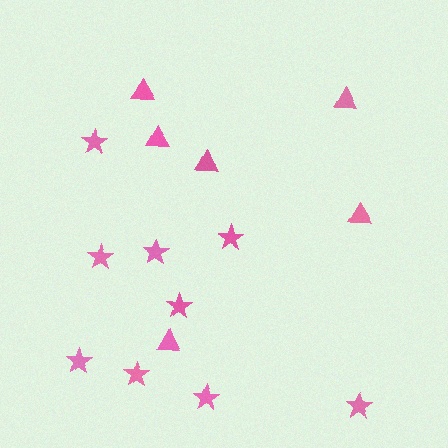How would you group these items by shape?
There are 2 groups: one group of stars (9) and one group of triangles (6).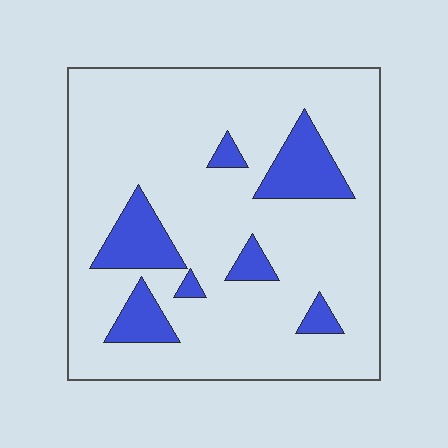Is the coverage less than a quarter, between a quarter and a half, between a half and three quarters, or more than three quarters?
Less than a quarter.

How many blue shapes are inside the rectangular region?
7.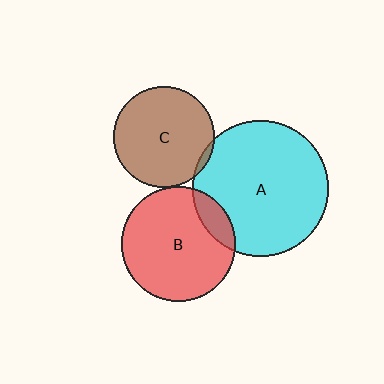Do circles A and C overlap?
Yes.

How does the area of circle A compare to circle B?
Approximately 1.4 times.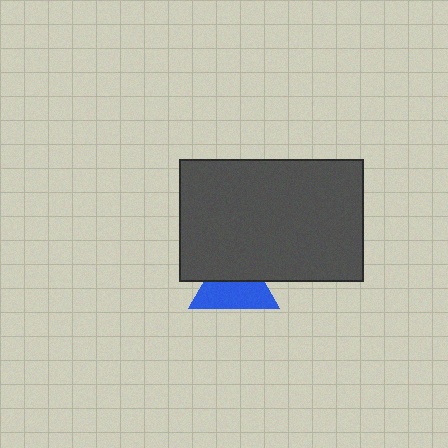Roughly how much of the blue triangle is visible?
About half of it is visible (roughly 57%).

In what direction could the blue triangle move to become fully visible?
The blue triangle could move down. That would shift it out from behind the dark gray rectangle entirely.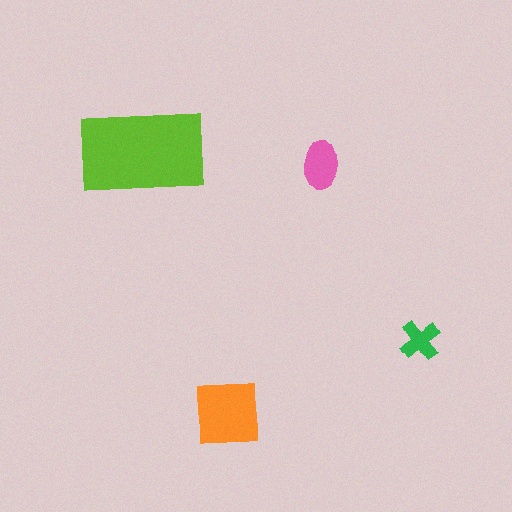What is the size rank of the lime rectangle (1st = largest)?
1st.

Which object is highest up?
The lime rectangle is topmost.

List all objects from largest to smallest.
The lime rectangle, the orange square, the pink ellipse, the green cross.